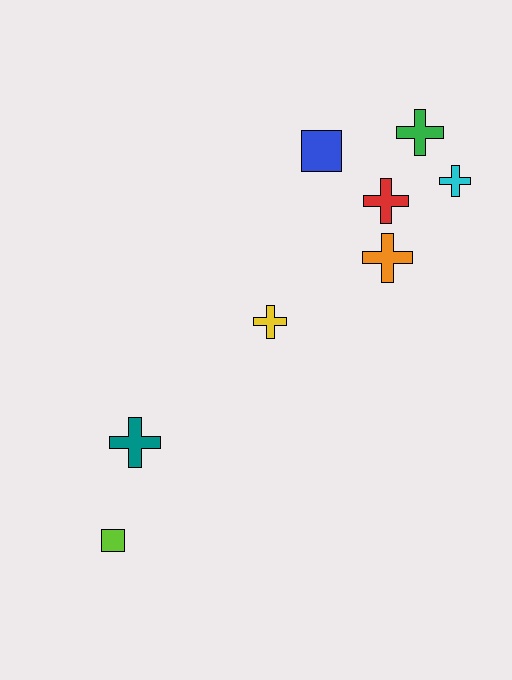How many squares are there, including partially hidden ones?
There are 2 squares.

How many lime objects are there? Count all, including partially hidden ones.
There is 1 lime object.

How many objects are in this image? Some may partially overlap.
There are 8 objects.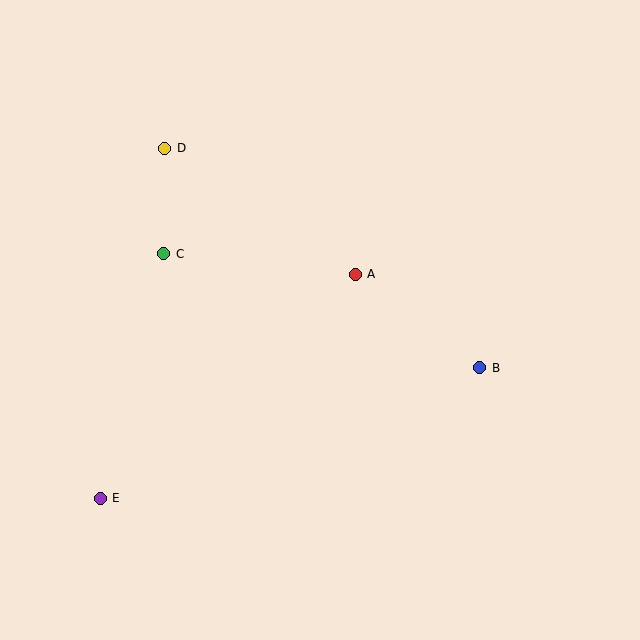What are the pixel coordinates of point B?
Point B is at (480, 368).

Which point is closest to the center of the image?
Point A at (355, 274) is closest to the center.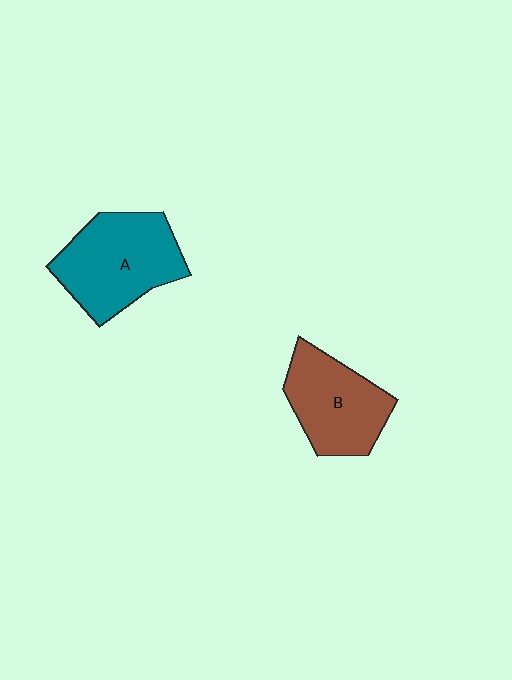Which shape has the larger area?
Shape A (teal).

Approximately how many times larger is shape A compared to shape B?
Approximately 1.2 times.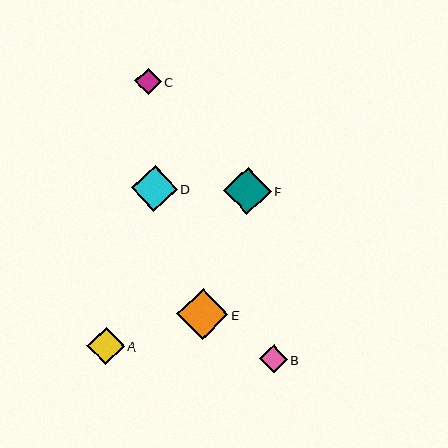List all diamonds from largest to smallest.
From largest to smallest: E, F, D, A, B, C.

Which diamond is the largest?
Diamond E is the largest with a size of approximately 51 pixels.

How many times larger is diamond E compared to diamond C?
Diamond E is approximately 1.9 times the size of diamond C.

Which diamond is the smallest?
Diamond C is the smallest with a size of approximately 27 pixels.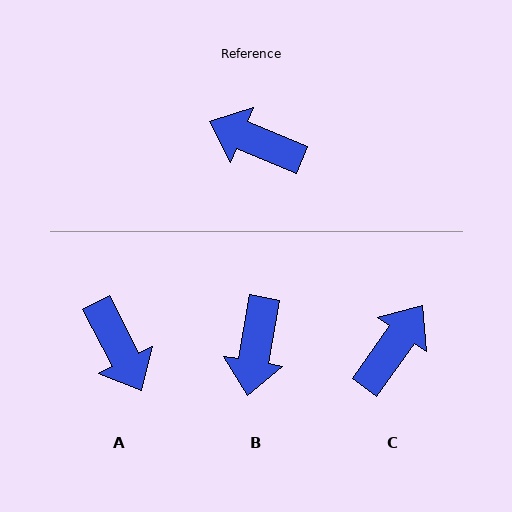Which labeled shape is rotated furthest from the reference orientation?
A, about 140 degrees away.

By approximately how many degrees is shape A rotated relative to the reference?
Approximately 140 degrees counter-clockwise.